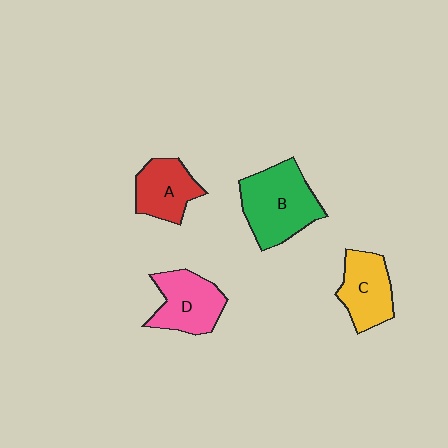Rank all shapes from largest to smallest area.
From largest to smallest: B (green), D (pink), C (yellow), A (red).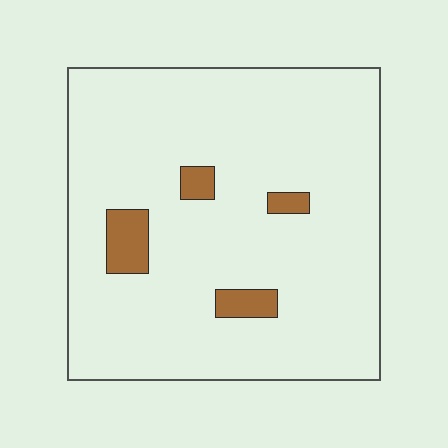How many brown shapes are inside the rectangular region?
4.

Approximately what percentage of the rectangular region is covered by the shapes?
Approximately 5%.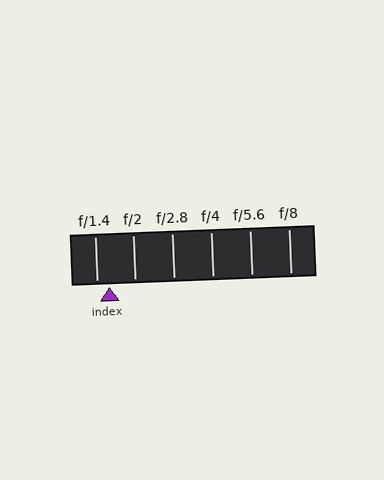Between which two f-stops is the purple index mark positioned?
The index mark is between f/1.4 and f/2.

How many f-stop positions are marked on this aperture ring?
There are 6 f-stop positions marked.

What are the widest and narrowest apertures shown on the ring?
The widest aperture shown is f/1.4 and the narrowest is f/8.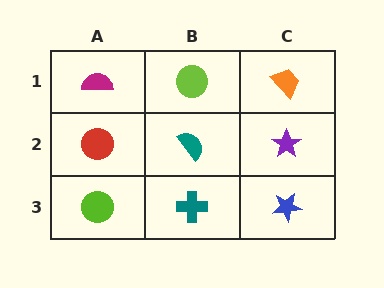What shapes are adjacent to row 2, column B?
A lime circle (row 1, column B), a teal cross (row 3, column B), a red circle (row 2, column A), a purple star (row 2, column C).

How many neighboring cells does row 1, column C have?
2.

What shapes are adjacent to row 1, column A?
A red circle (row 2, column A), a lime circle (row 1, column B).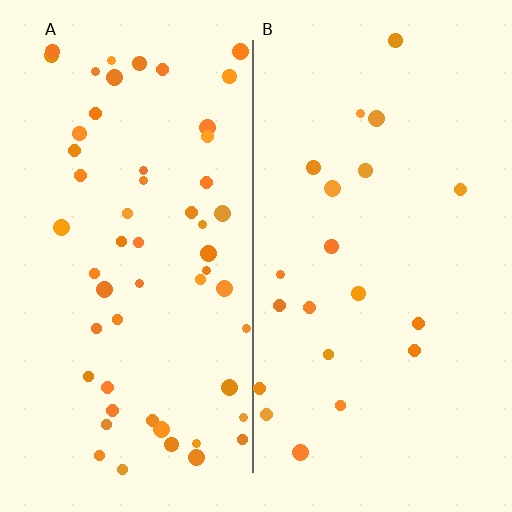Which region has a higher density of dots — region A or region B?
A (the left).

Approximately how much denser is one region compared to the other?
Approximately 2.7× — region A over region B.